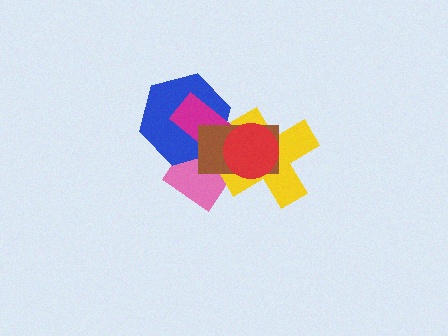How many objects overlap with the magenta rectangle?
3 objects overlap with the magenta rectangle.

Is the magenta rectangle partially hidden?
Yes, it is partially covered by another shape.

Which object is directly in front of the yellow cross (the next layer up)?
The brown rectangle is directly in front of the yellow cross.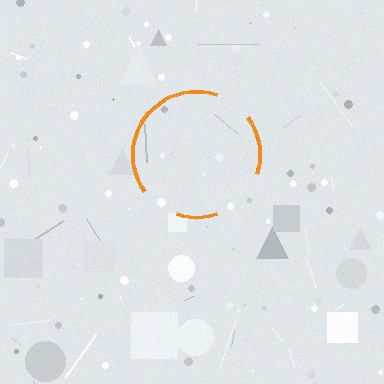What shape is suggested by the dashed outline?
The dashed outline suggests a circle.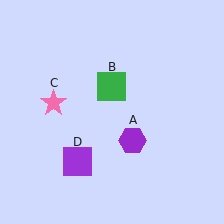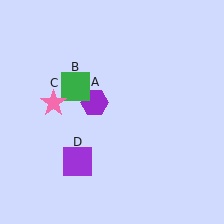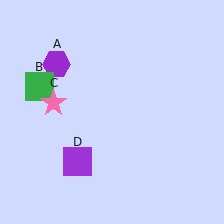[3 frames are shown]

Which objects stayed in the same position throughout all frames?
Pink star (object C) and purple square (object D) remained stationary.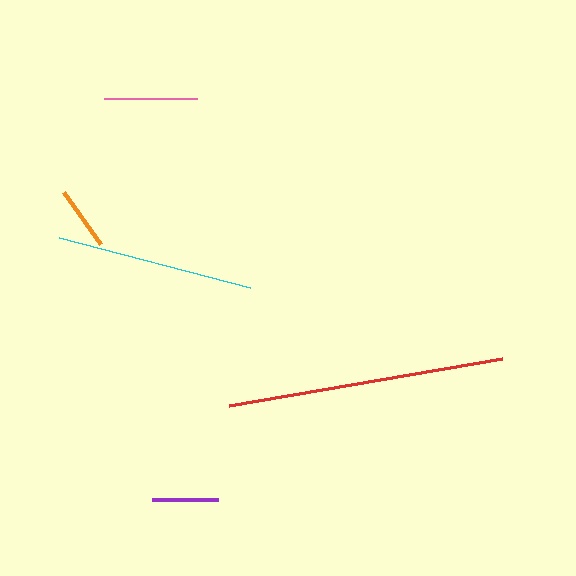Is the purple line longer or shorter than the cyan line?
The cyan line is longer than the purple line.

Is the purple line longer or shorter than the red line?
The red line is longer than the purple line.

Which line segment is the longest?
The red line is the longest at approximately 277 pixels.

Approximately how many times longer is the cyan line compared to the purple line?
The cyan line is approximately 3.0 times the length of the purple line.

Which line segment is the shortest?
The orange line is the shortest at approximately 63 pixels.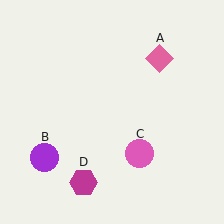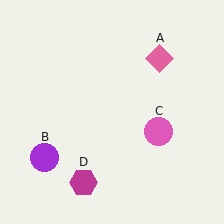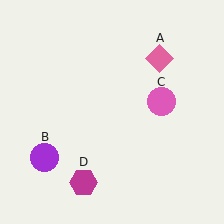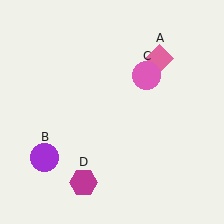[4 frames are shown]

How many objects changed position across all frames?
1 object changed position: pink circle (object C).